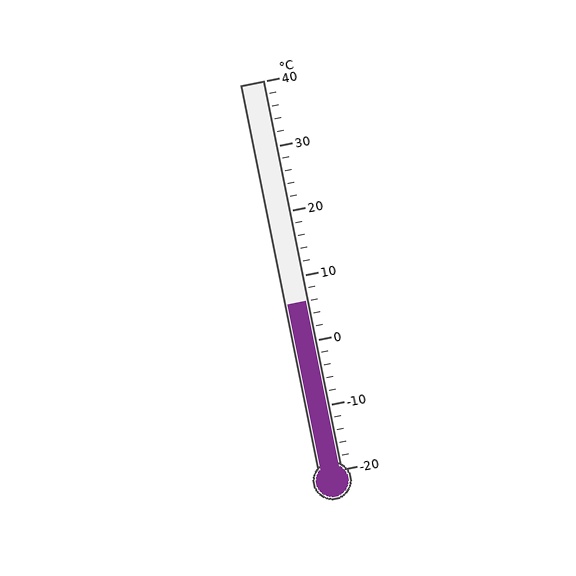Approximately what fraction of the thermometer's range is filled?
The thermometer is filled to approximately 45% of its range.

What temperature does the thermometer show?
The thermometer shows approximately 6°C.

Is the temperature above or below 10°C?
The temperature is below 10°C.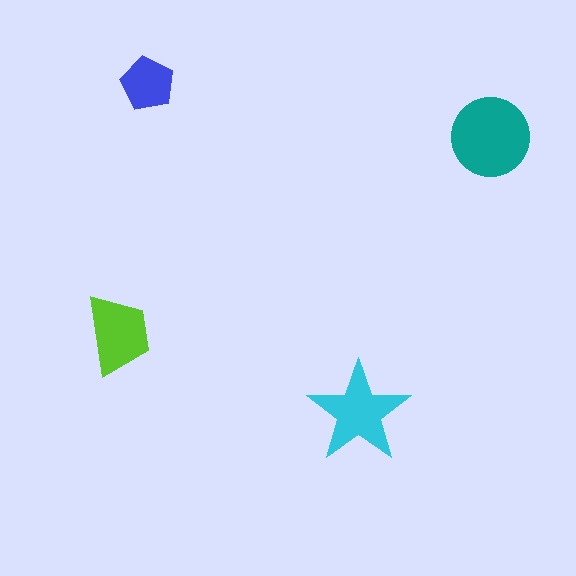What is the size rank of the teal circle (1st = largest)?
1st.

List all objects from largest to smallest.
The teal circle, the cyan star, the lime trapezoid, the blue pentagon.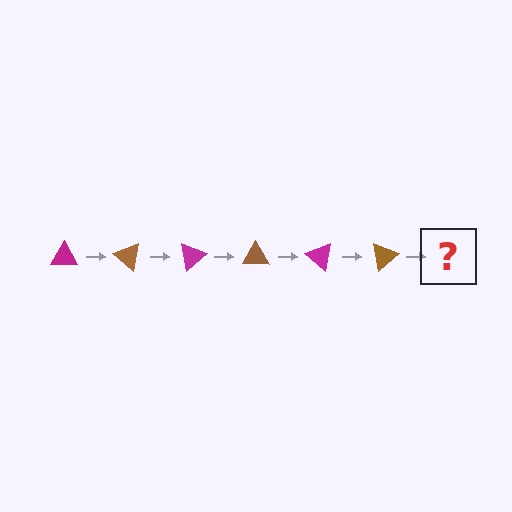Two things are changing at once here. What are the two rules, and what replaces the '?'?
The two rules are that it rotates 40 degrees each step and the color cycles through magenta and brown. The '?' should be a magenta triangle, rotated 240 degrees from the start.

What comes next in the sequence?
The next element should be a magenta triangle, rotated 240 degrees from the start.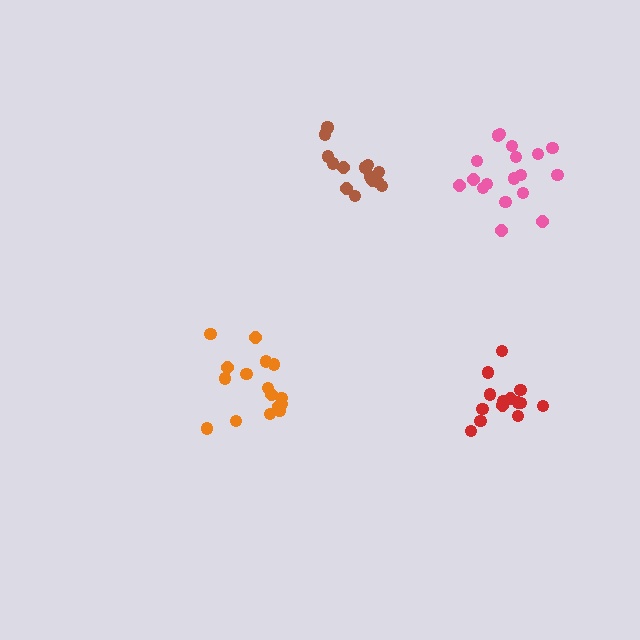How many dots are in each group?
Group 1: 16 dots, Group 2: 18 dots, Group 3: 14 dots, Group 4: 15 dots (63 total).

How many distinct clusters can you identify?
There are 4 distinct clusters.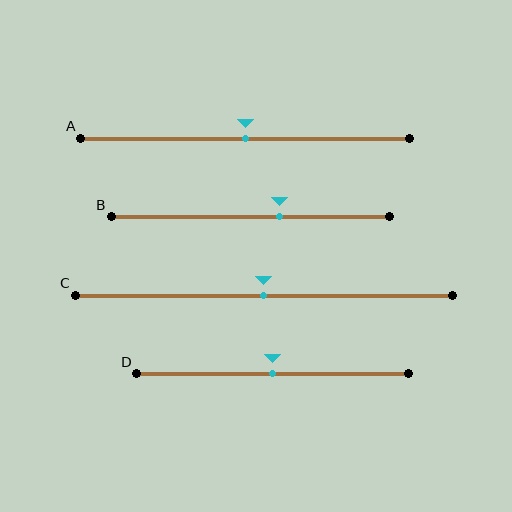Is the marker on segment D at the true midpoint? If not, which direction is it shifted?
Yes, the marker on segment D is at the true midpoint.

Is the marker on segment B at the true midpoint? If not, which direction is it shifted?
No, the marker on segment B is shifted to the right by about 10% of the segment length.